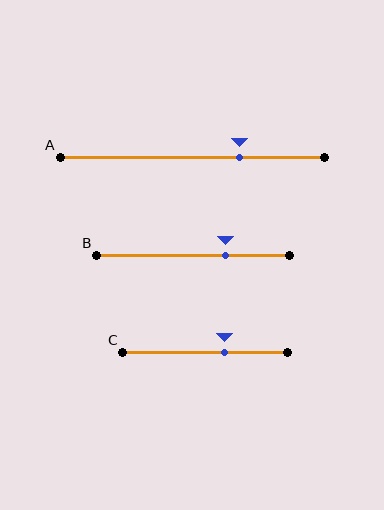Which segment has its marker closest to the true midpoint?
Segment C has its marker closest to the true midpoint.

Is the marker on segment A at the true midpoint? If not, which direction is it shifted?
No, the marker on segment A is shifted to the right by about 18% of the segment length.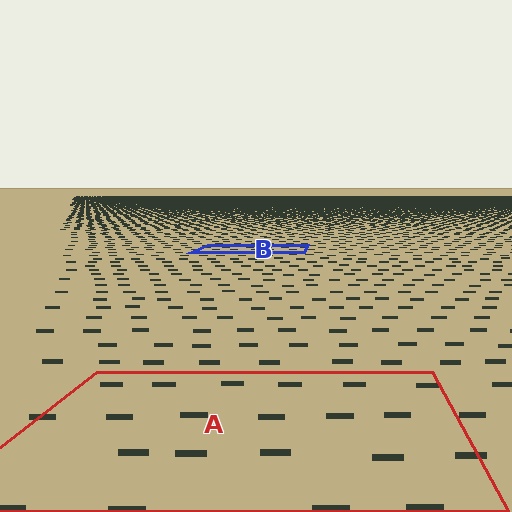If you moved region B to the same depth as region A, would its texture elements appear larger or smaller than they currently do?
They would appear larger. At a closer depth, the same texture elements are projected at a bigger on-screen size.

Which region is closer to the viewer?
Region A is closer. The texture elements there are larger and more spread out.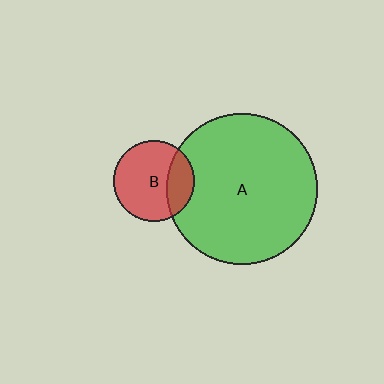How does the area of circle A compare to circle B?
Approximately 3.4 times.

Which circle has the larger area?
Circle A (green).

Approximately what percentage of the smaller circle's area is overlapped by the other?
Approximately 25%.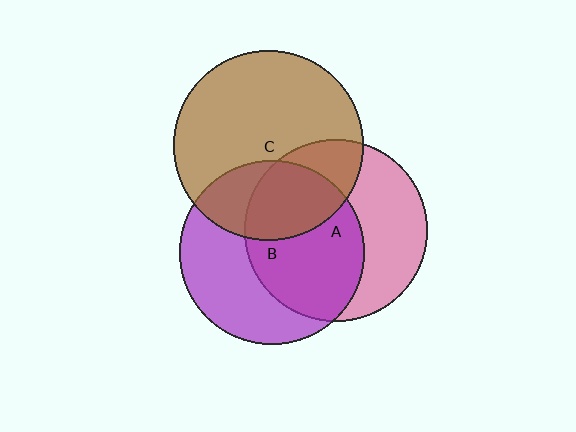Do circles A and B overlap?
Yes.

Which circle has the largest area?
Circle C (brown).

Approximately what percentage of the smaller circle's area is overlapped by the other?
Approximately 55%.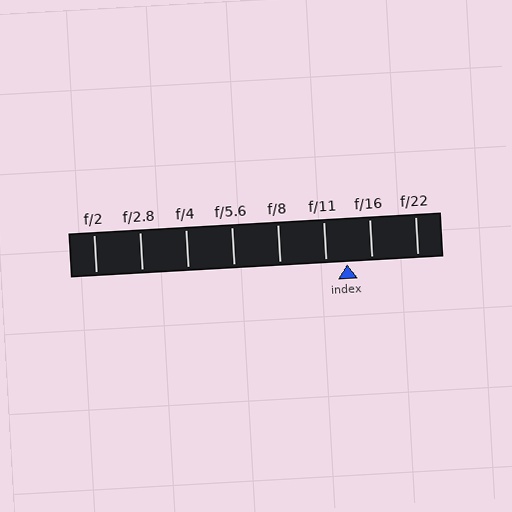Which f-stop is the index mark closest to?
The index mark is closest to f/11.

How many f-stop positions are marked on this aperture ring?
There are 8 f-stop positions marked.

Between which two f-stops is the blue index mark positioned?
The index mark is between f/11 and f/16.